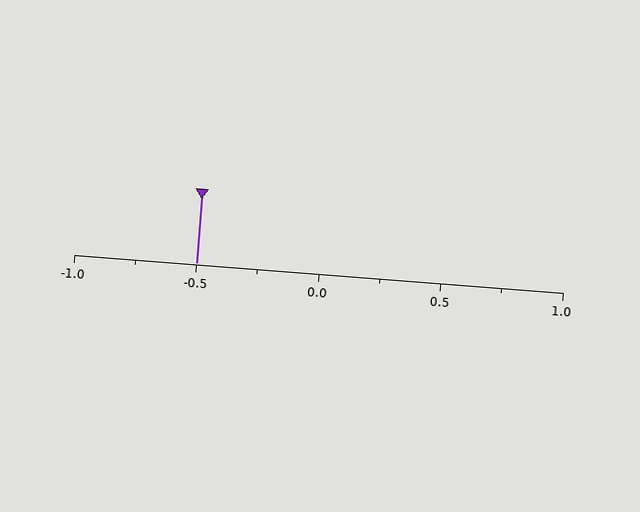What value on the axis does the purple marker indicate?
The marker indicates approximately -0.5.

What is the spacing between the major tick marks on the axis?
The major ticks are spaced 0.5 apart.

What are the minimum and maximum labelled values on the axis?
The axis runs from -1.0 to 1.0.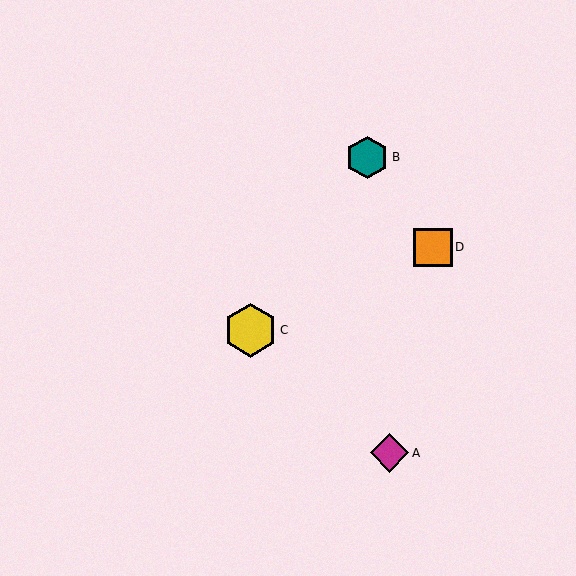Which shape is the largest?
The yellow hexagon (labeled C) is the largest.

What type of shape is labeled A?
Shape A is a magenta diamond.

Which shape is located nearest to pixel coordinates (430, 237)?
The orange square (labeled D) at (433, 247) is nearest to that location.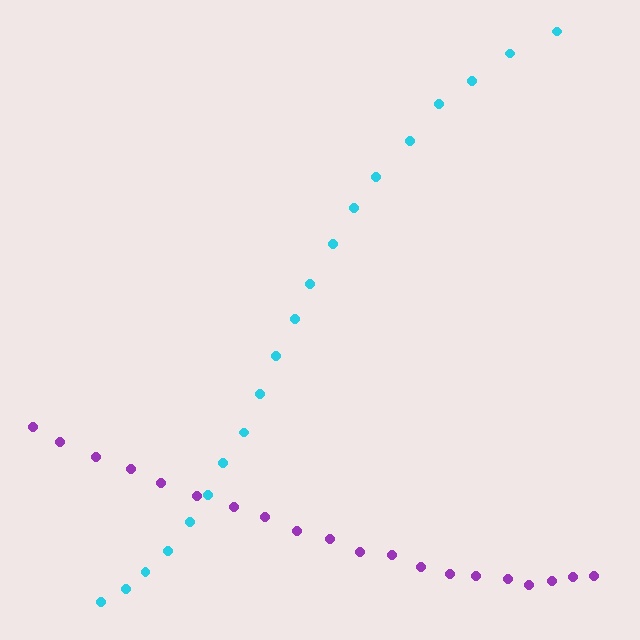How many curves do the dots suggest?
There are 2 distinct paths.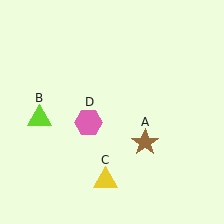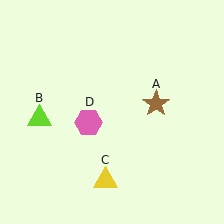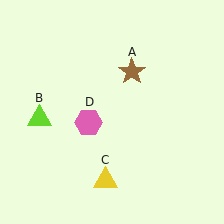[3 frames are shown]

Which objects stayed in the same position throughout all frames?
Lime triangle (object B) and yellow triangle (object C) and pink hexagon (object D) remained stationary.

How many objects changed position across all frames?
1 object changed position: brown star (object A).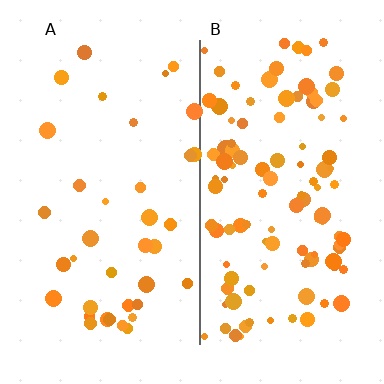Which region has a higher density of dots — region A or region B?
B (the right).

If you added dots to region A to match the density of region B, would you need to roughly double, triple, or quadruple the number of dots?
Approximately triple.